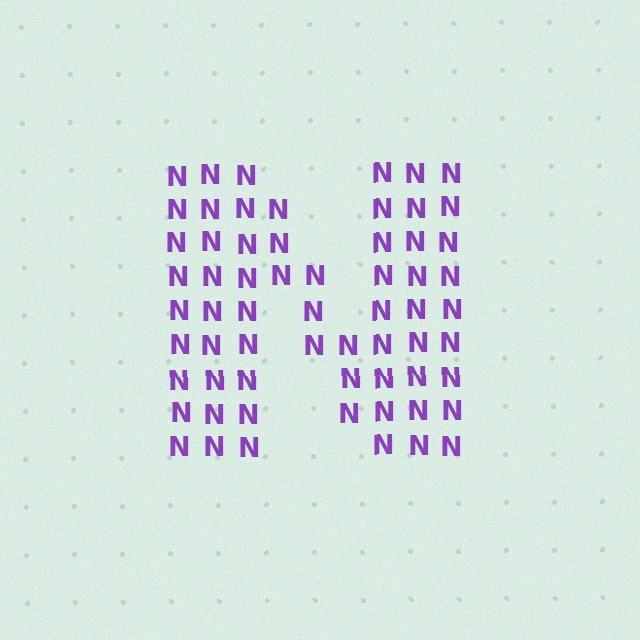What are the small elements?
The small elements are letter N's.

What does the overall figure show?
The overall figure shows the letter N.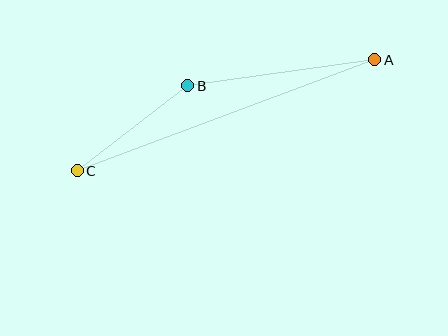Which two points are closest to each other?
Points B and C are closest to each other.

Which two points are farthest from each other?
Points A and C are farthest from each other.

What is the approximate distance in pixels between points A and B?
The distance between A and B is approximately 189 pixels.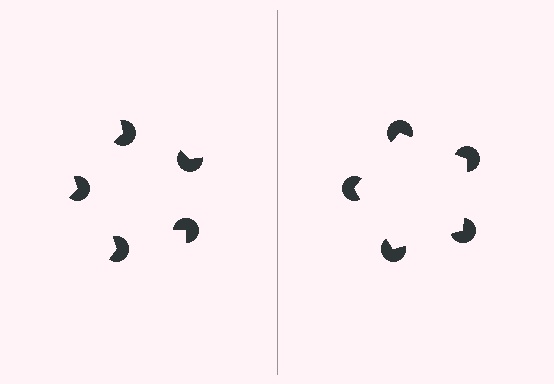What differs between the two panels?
The pac-man discs are positioned identically on both sides; only the wedge orientations differ. On the right they align to a pentagon; on the left they are misaligned.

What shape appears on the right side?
An illusory pentagon.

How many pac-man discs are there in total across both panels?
10 — 5 on each side.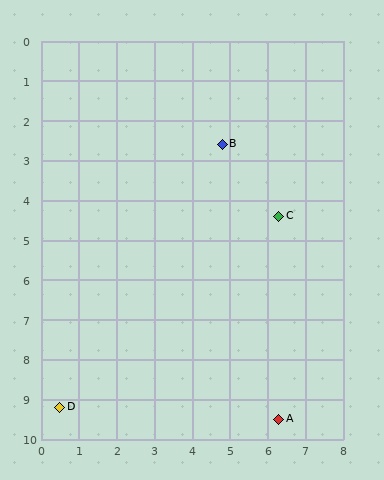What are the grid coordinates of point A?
Point A is at approximately (6.3, 9.5).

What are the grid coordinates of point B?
Point B is at approximately (4.8, 2.6).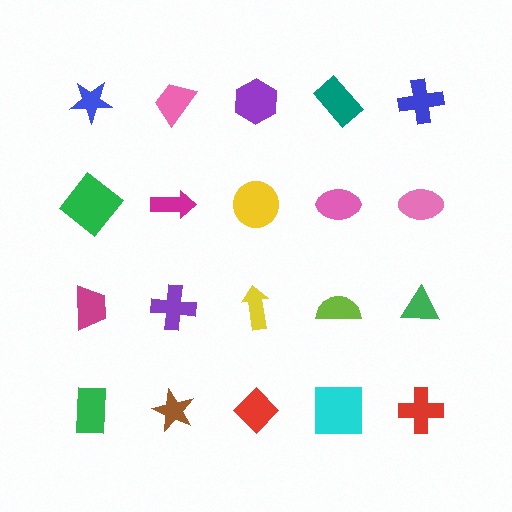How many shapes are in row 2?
5 shapes.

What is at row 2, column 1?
A green diamond.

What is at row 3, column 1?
A magenta trapezoid.